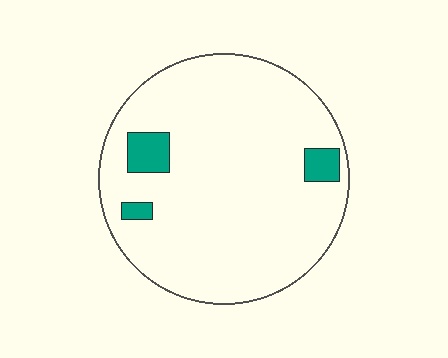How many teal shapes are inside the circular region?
3.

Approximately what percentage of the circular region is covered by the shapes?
Approximately 5%.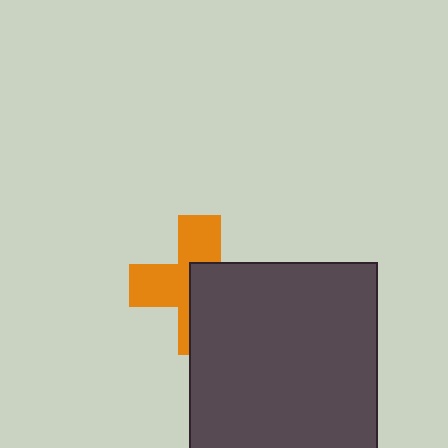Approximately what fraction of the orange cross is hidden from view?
Roughly 49% of the orange cross is hidden behind the dark gray square.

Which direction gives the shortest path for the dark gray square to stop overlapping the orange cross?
Moving toward the lower-right gives the shortest separation.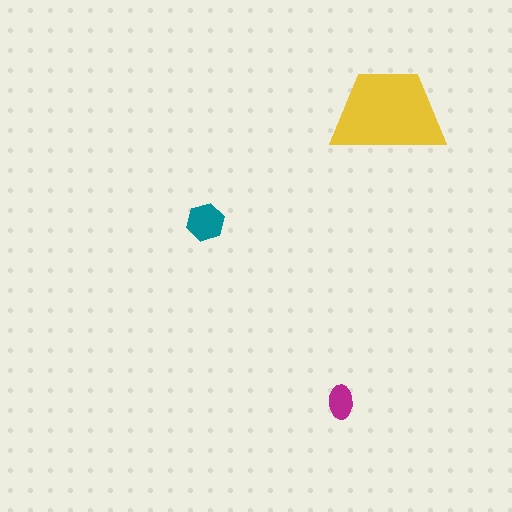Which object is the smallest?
The magenta ellipse.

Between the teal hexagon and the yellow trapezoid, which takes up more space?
The yellow trapezoid.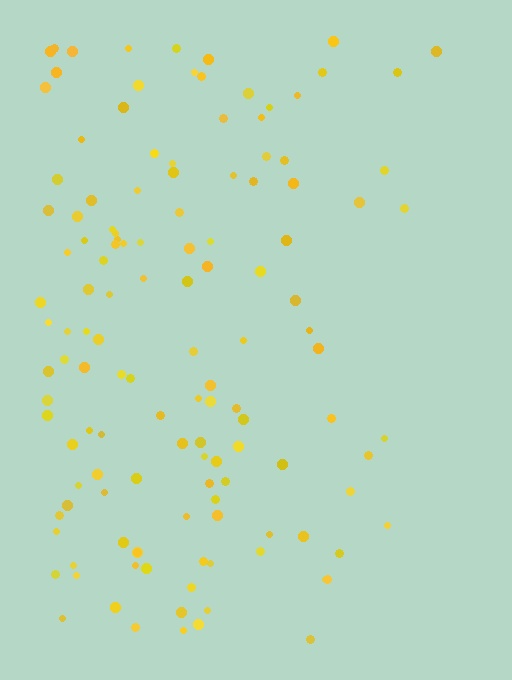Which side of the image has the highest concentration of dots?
The left.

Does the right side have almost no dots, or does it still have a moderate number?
Still a moderate number, just noticeably fewer than the left.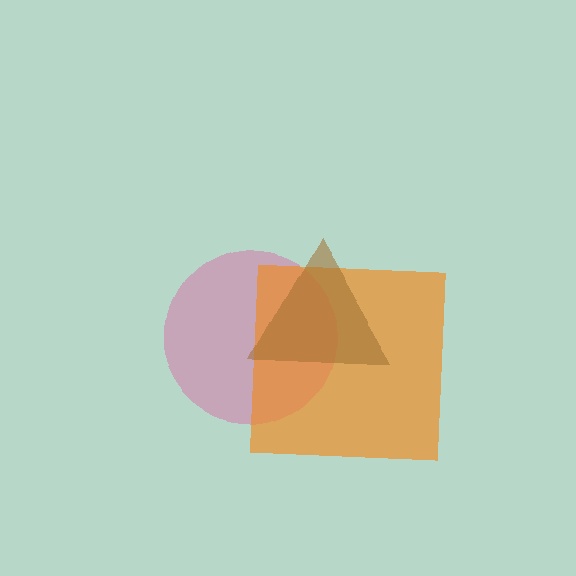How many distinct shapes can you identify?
There are 3 distinct shapes: a pink circle, an orange square, a brown triangle.